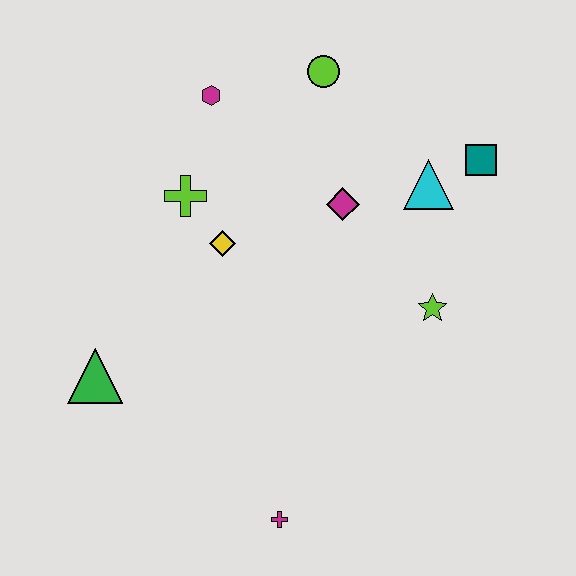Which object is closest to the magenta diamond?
The cyan triangle is closest to the magenta diamond.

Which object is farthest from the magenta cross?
The lime circle is farthest from the magenta cross.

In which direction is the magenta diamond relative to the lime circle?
The magenta diamond is below the lime circle.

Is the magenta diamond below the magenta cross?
No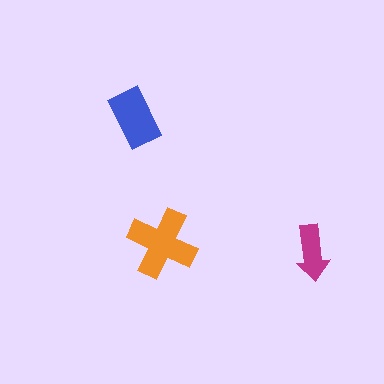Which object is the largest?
The orange cross.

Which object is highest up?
The blue rectangle is topmost.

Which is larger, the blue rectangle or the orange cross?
The orange cross.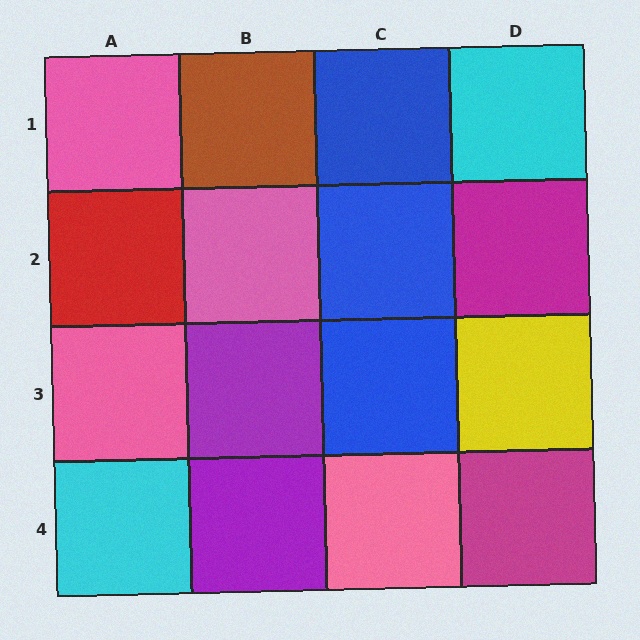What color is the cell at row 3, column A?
Pink.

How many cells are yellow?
1 cell is yellow.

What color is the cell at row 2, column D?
Magenta.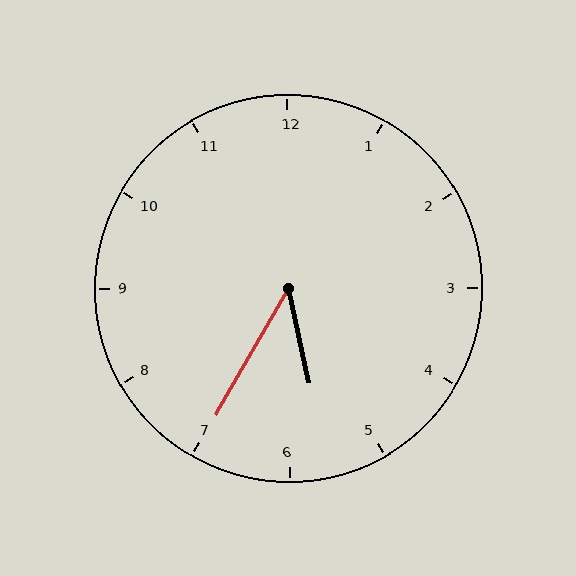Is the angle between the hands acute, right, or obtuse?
It is acute.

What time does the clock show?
5:35.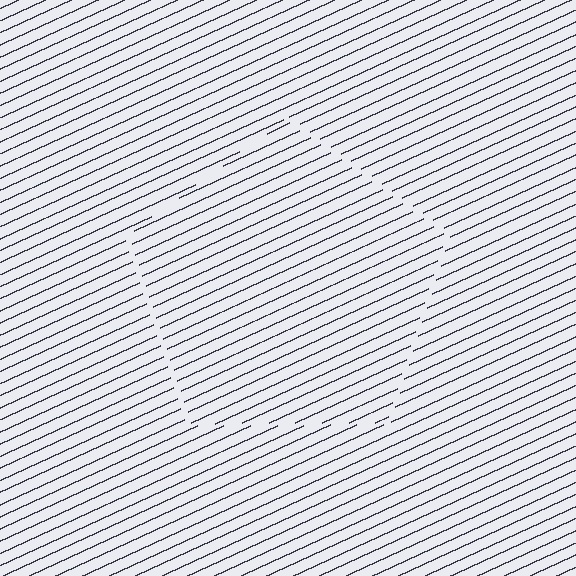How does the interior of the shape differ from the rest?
The interior of the shape contains the same grating, shifted by half a period — the contour is defined by the phase discontinuity where line-ends from the inner and outer gratings abut.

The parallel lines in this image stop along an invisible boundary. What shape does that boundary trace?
An illusory pentagon. The interior of the shape contains the same grating, shifted by half a period — the contour is defined by the phase discontinuity where line-ends from the inner and outer gratings abut.